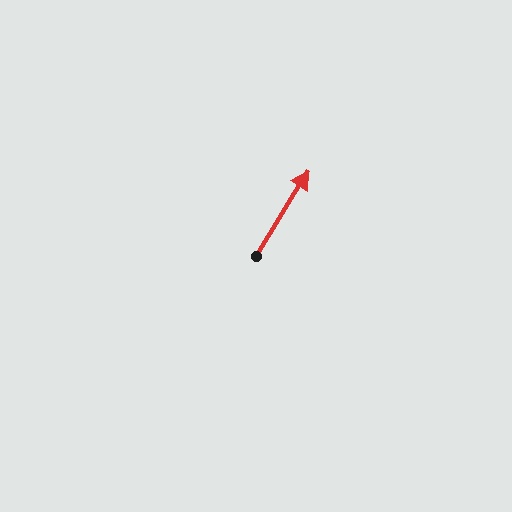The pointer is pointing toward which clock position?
Roughly 1 o'clock.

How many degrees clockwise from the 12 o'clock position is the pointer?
Approximately 32 degrees.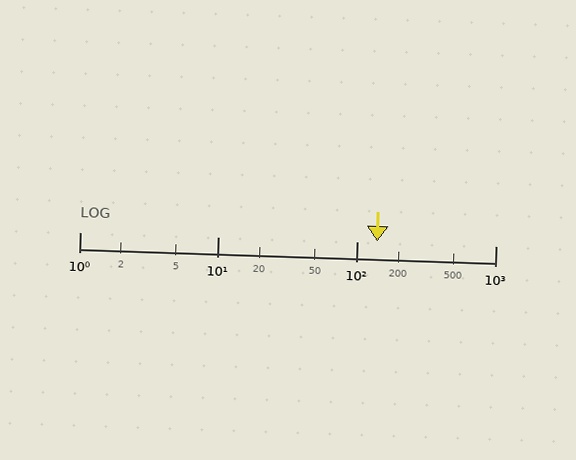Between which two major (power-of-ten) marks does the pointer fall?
The pointer is between 100 and 1000.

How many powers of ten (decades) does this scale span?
The scale spans 3 decades, from 1 to 1000.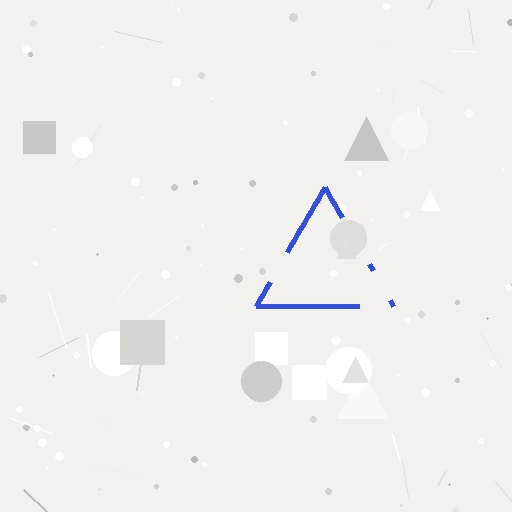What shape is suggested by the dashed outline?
The dashed outline suggests a triangle.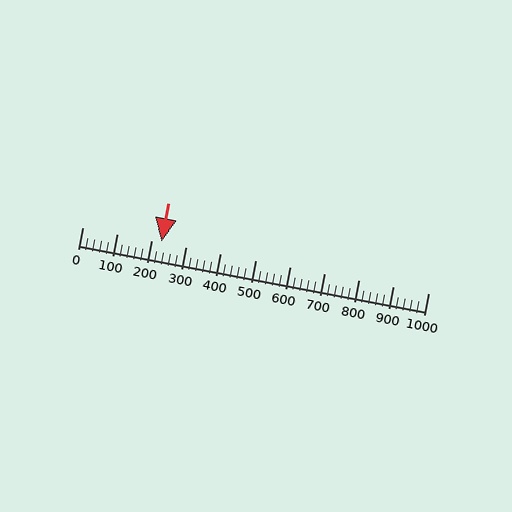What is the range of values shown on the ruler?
The ruler shows values from 0 to 1000.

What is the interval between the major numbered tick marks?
The major tick marks are spaced 100 units apart.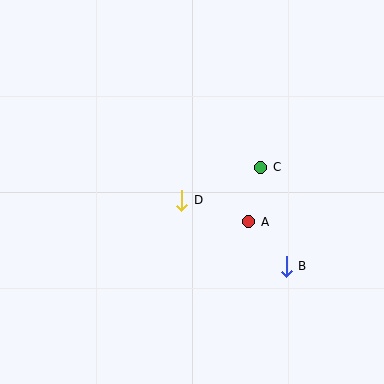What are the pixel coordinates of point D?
Point D is at (182, 200).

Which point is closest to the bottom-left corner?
Point D is closest to the bottom-left corner.